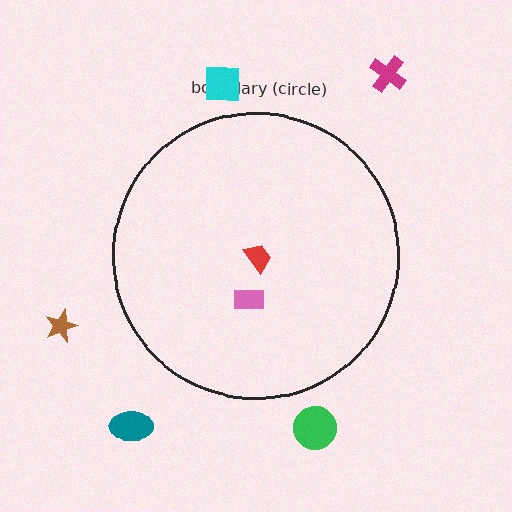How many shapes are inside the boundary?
2 inside, 5 outside.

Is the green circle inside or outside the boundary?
Outside.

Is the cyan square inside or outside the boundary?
Outside.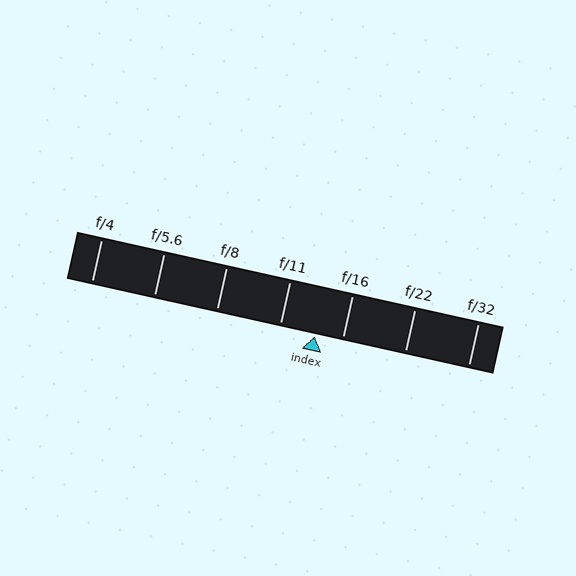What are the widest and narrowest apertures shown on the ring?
The widest aperture shown is f/4 and the narrowest is f/32.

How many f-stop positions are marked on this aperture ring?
There are 7 f-stop positions marked.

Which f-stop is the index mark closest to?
The index mark is closest to f/16.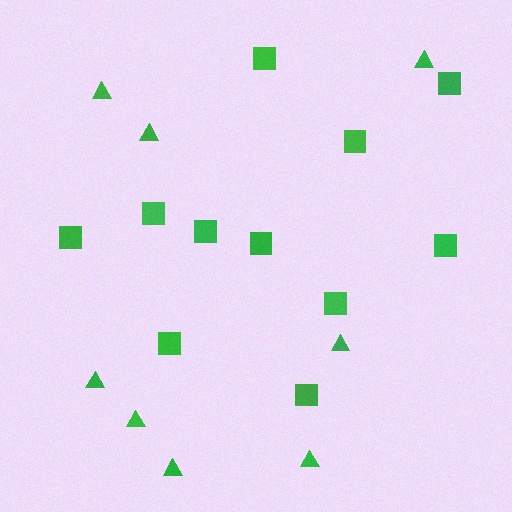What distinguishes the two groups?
There are 2 groups: one group of squares (11) and one group of triangles (8).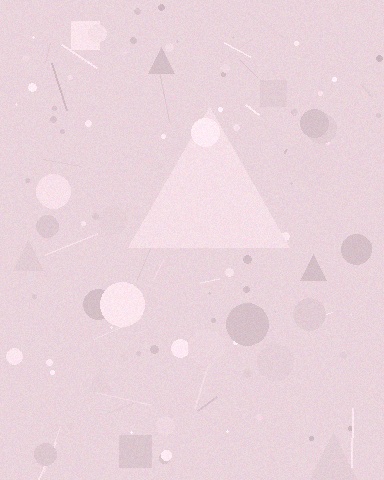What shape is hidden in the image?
A triangle is hidden in the image.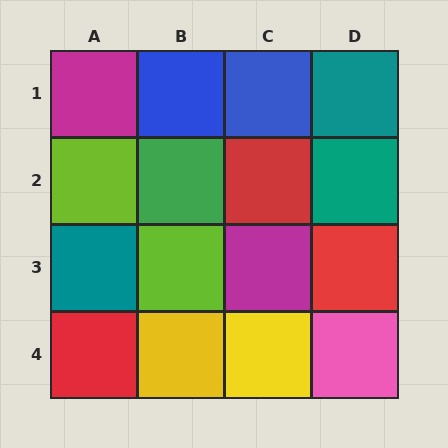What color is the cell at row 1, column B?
Blue.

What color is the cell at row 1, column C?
Blue.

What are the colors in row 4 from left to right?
Red, yellow, yellow, pink.